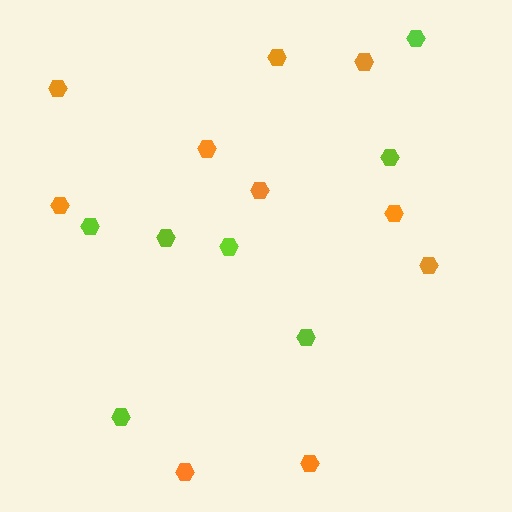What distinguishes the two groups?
There are 2 groups: one group of orange hexagons (10) and one group of lime hexagons (7).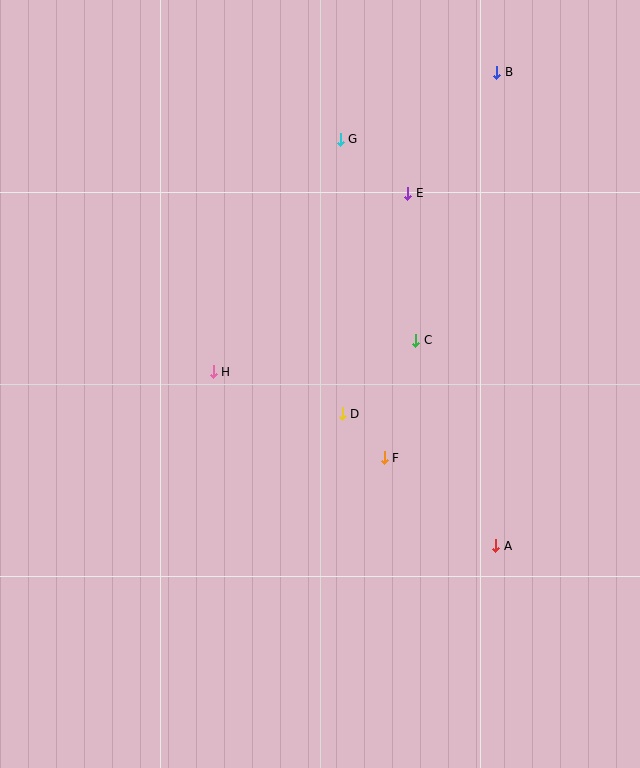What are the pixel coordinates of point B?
Point B is at (497, 72).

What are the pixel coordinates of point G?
Point G is at (340, 139).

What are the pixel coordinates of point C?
Point C is at (416, 340).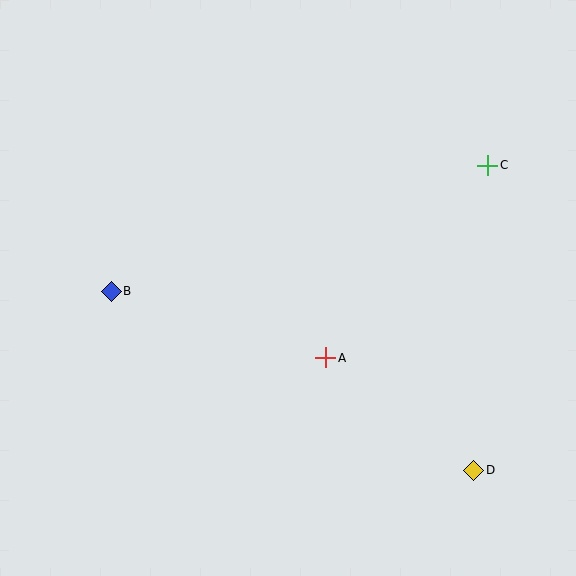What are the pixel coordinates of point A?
Point A is at (326, 358).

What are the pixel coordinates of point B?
Point B is at (111, 291).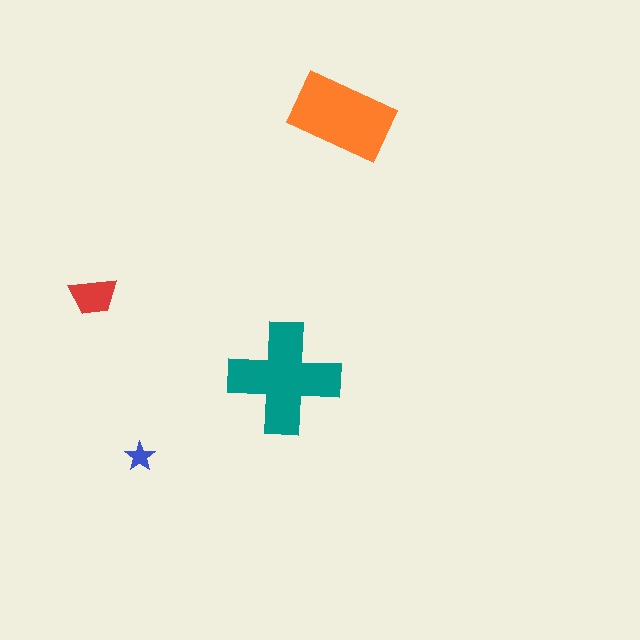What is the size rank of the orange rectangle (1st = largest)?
2nd.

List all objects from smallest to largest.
The blue star, the red trapezoid, the orange rectangle, the teal cross.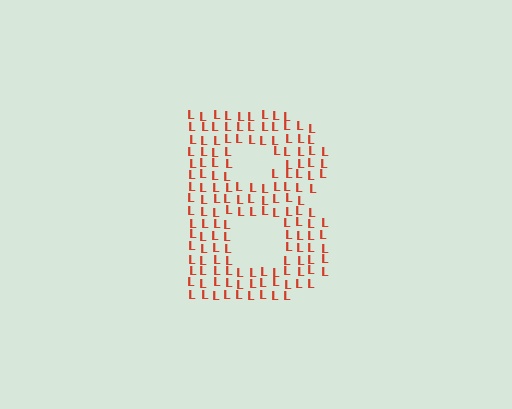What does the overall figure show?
The overall figure shows the letter B.